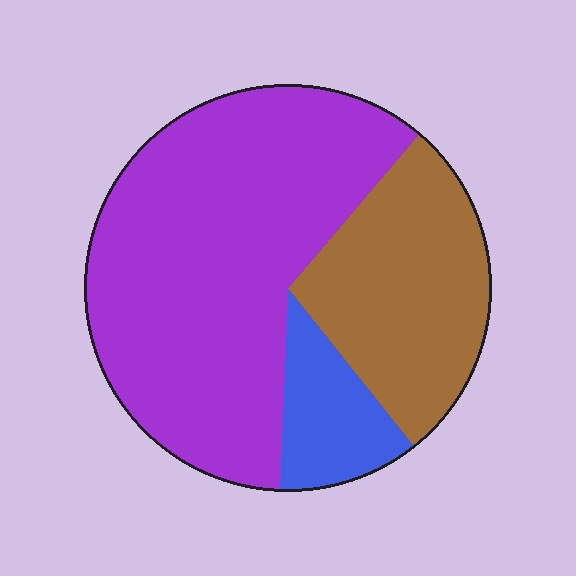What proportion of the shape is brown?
Brown takes up about one quarter (1/4) of the shape.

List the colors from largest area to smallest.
From largest to smallest: purple, brown, blue.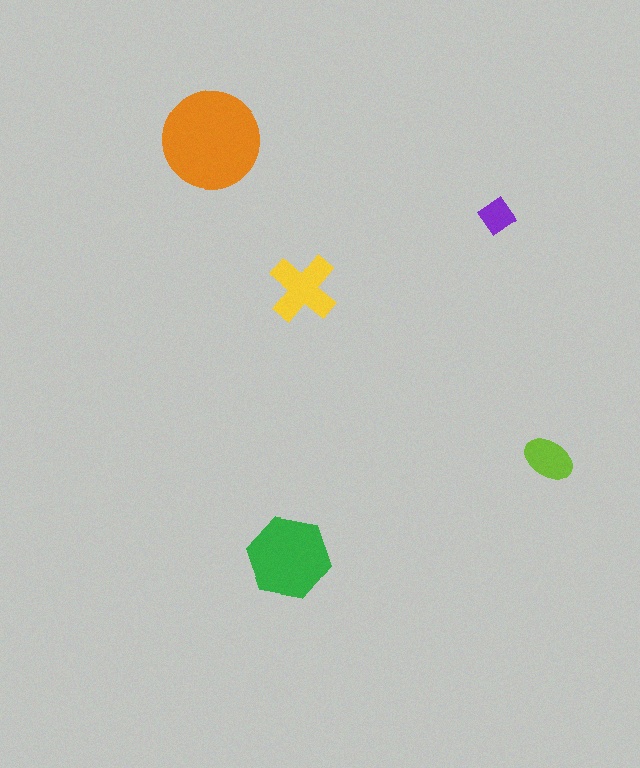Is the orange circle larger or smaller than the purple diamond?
Larger.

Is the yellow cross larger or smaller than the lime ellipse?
Larger.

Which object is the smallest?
The purple diamond.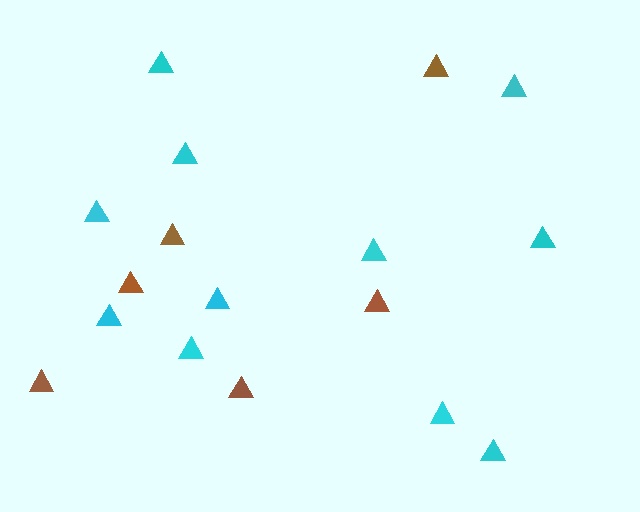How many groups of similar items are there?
There are 2 groups: one group of cyan triangles (11) and one group of brown triangles (6).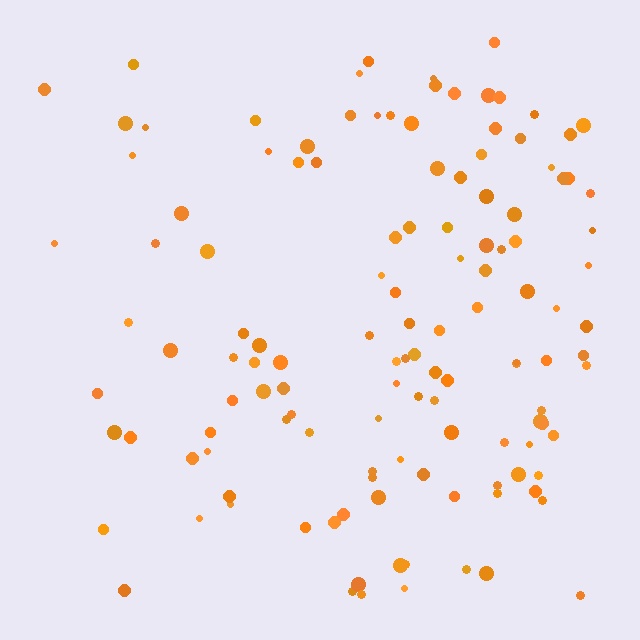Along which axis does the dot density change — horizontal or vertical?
Horizontal.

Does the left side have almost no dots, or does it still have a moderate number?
Still a moderate number, just noticeably fewer than the right.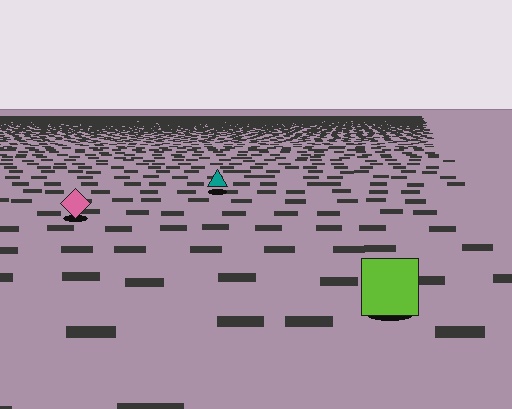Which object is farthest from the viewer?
The teal triangle is farthest from the viewer. It appears smaller and the ground texture around it is denser.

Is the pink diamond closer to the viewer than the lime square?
No. The lime square is closer — you can tell from the texture gradient: the ground texture is coarser near it.